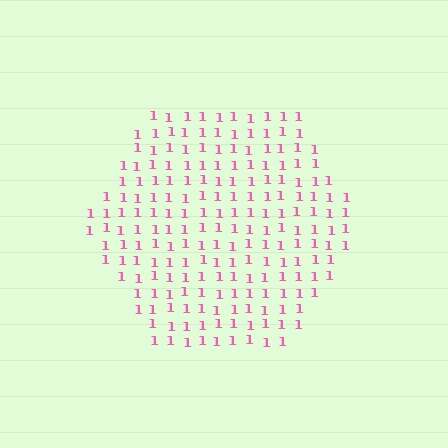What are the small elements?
The small elements are digit 1's.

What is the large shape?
The large shape is a hexagon.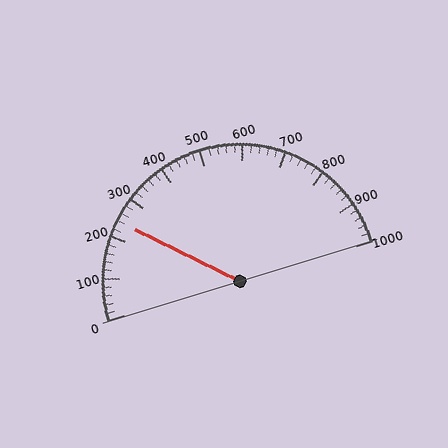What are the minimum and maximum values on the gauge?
The gauge ranges from 0 to 1000.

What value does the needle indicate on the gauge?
The needle indicates approximately 240.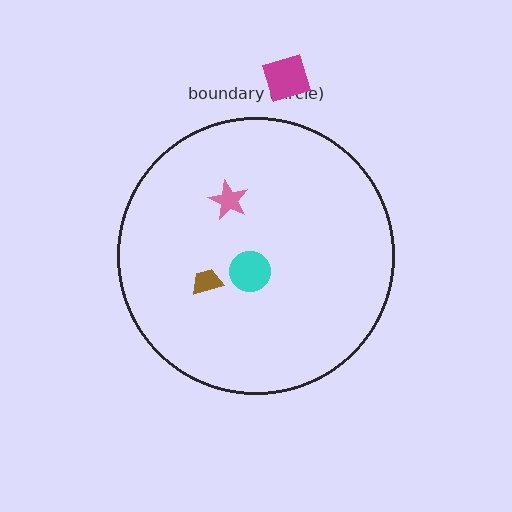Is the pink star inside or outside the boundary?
Inside.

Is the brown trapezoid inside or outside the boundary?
Inside.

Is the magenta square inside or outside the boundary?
Outside.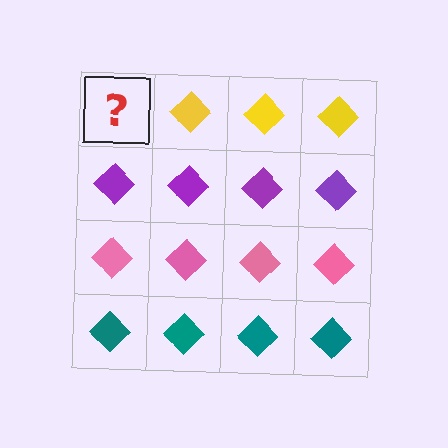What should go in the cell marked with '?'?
The missing cell should contain a yellow diamond.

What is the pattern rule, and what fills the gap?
The rule is that each row has a consistent color. The gap should be filled with a yellow diamond.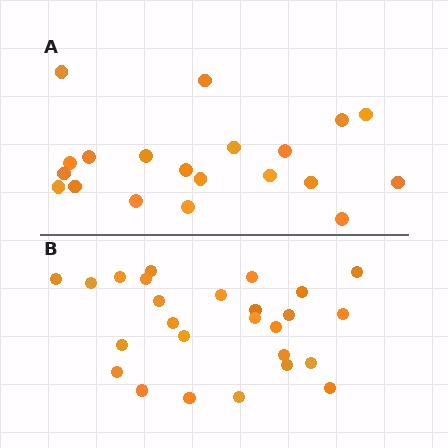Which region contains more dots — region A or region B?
Region B (the bottom region) has more dots.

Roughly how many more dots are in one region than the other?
Region B has about 6 more dots than region A.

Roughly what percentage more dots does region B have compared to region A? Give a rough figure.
About 30% more.